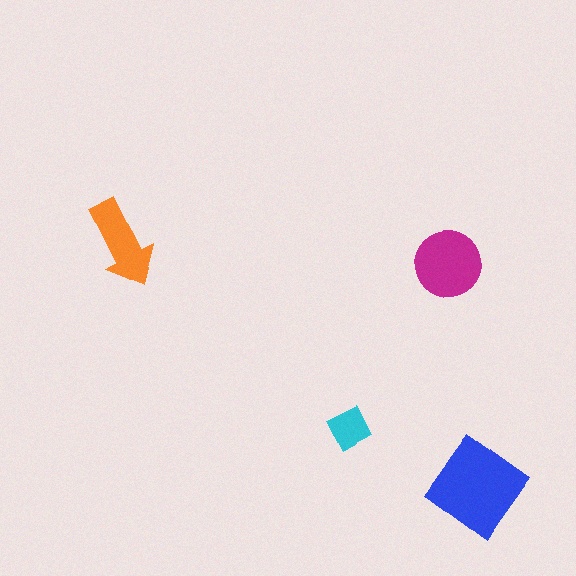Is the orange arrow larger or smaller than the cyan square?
Larger.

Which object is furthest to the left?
The orange arrow is leftmost.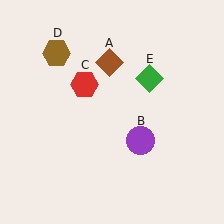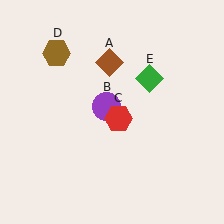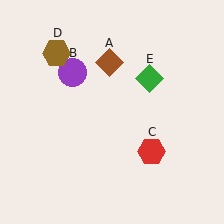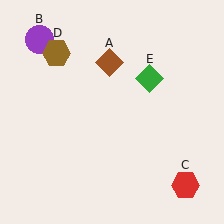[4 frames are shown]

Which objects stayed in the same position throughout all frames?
Brown diamond (object A) and brown hexagon (object D) and green diamond (object E) remained stationary.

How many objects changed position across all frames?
2 objects changed position: purple circle (object B), red hexagon (object C).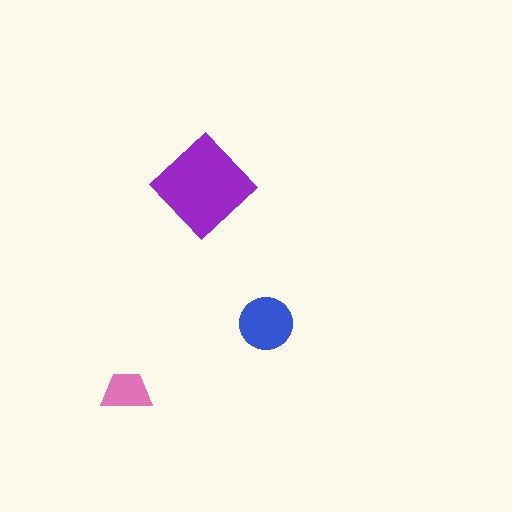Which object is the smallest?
The pink trapezoid.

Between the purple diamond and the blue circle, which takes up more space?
The purple diamond.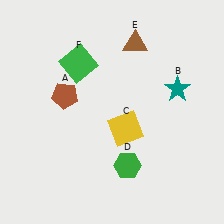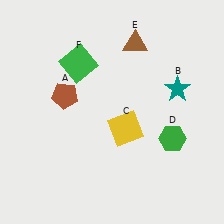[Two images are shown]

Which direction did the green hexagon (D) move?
The green hexagon (D) moved right.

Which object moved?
The green hexagon (D) moved right.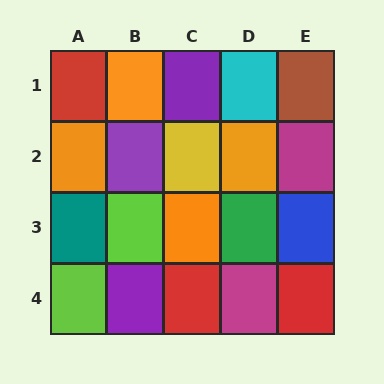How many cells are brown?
1 cell is brown.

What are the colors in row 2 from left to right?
Orange, purple, yellow, orange, magenta.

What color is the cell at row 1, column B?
Orange.